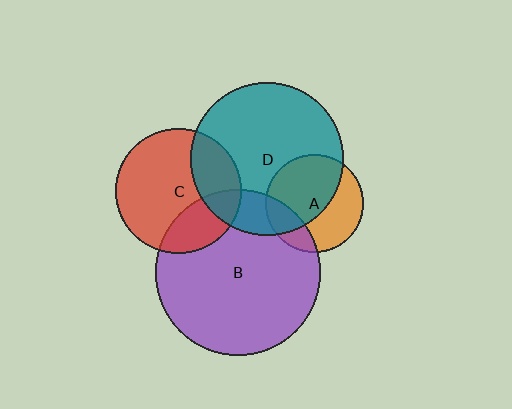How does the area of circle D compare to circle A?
Approximately 2.4 times.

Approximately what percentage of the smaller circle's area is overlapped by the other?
Approximately 25%.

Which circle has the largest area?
Circle B (purple).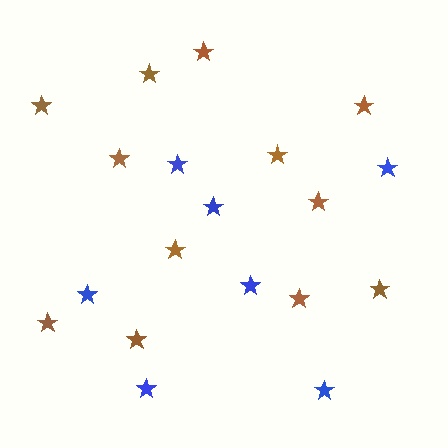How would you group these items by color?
There are 2 groups: one group of blue stars (7) and one group of brown stars (12).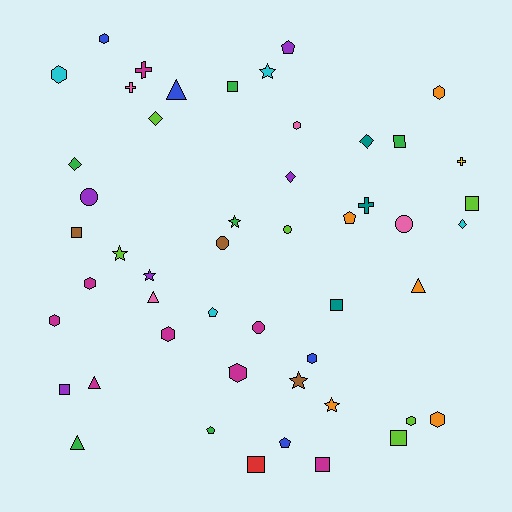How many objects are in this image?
There are 50 objects.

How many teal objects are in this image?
There are 3 teal objects.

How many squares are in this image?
There are 9 squares.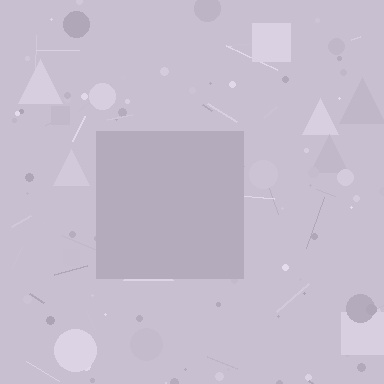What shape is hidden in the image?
A square is hidden in the image.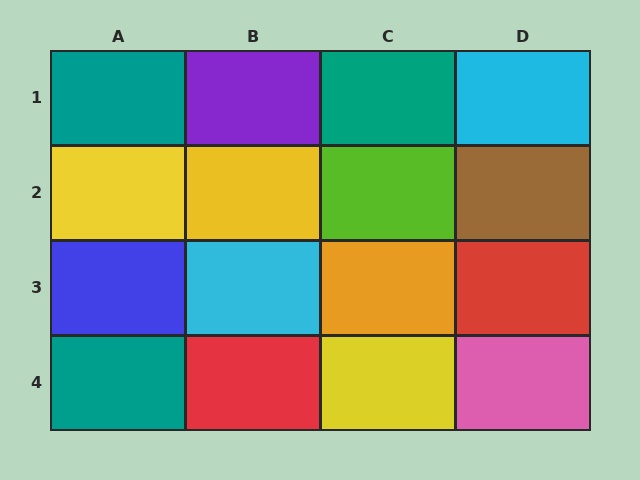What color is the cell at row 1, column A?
Teal.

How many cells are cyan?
2 cells are cyan.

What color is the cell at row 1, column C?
Teal.